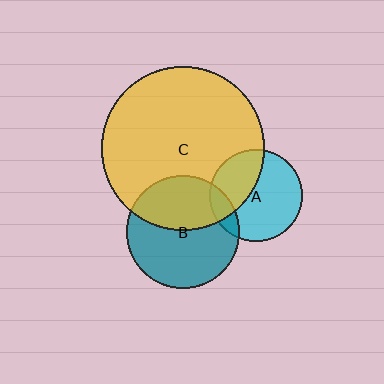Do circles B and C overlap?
Yes.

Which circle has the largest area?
Circle C (yellow).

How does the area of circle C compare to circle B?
Approximately 2.1 times.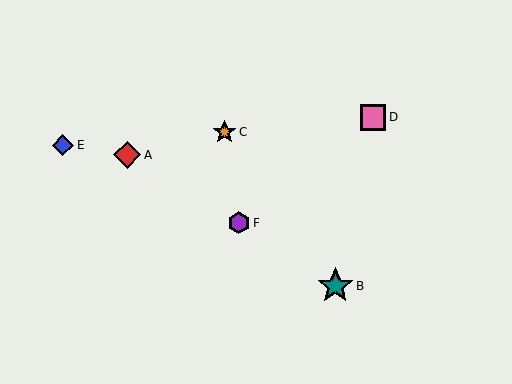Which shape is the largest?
The teal star (labeled B) is the largest.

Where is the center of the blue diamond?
The center of the blue diamond is at (63, 145).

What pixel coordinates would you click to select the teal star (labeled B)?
Click at (335, 286) to select the teal star B.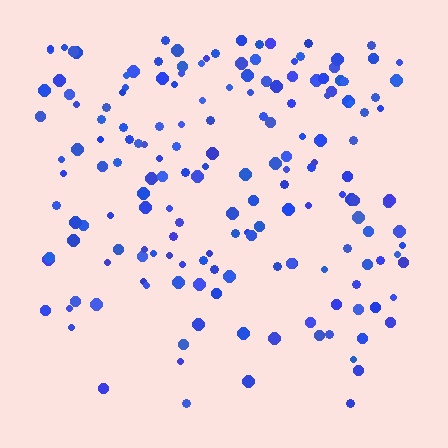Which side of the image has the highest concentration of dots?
The top.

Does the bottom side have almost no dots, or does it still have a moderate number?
Still a moderate number, just noticeably fewer than the top.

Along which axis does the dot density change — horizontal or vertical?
Vertical.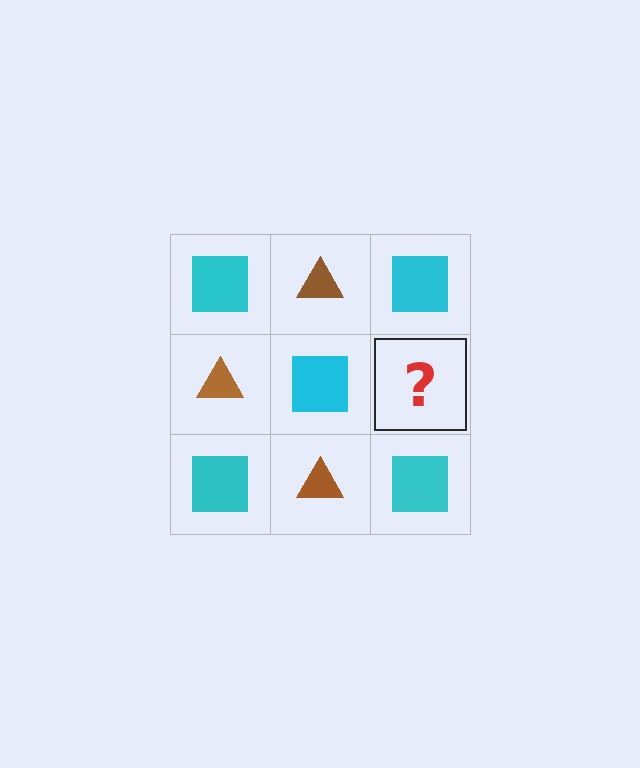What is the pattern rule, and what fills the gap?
The rule is that it alternates cyan square and brown triangle in a checkerboard pattern. The gap should be filled with a brown triangle.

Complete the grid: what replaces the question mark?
The question mark should be replaced with a brown triangle.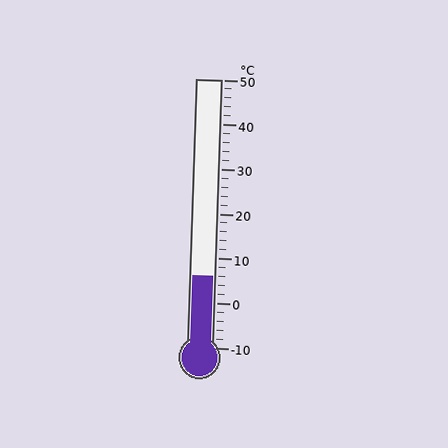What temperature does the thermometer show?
The thermometer shows approximately 6°C.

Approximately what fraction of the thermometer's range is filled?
The thermometer is filled to approximately 25% of its range.